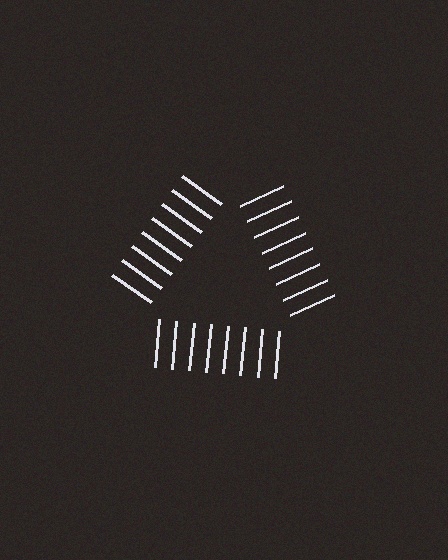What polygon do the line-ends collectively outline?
An illusory triangle — the line segments terminate on its edges but no continuous stroke is drawn.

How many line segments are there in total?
24 — 8 along each of the 3 edges.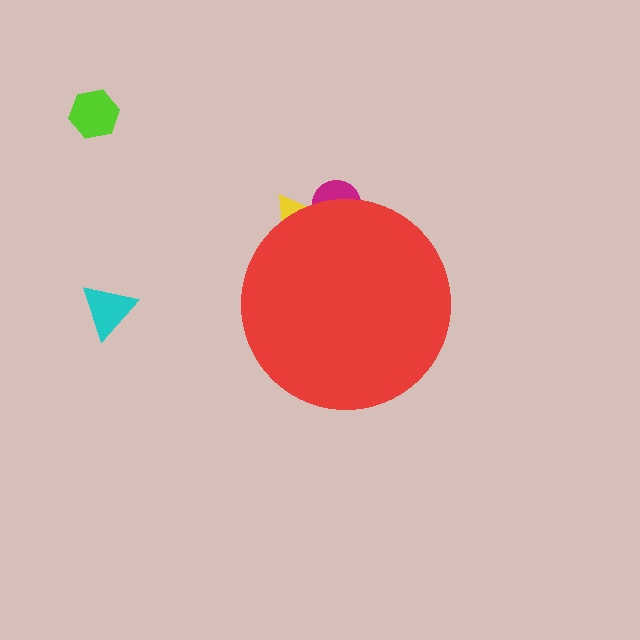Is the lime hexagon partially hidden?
No, the lime hexagon is fully visible.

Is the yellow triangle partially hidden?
Yes, the yellow triangle is partially hidden behind the red circle.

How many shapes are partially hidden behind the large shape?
2 shapes are partially hidden.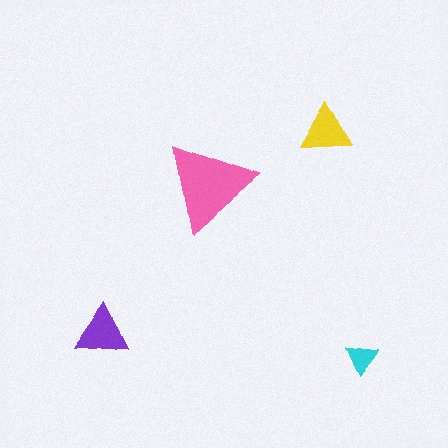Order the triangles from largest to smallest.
the pink one, the purple one, the yellow one, the cyan one.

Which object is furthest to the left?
The purple triangle is leftmost.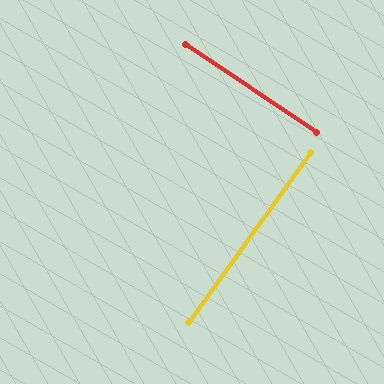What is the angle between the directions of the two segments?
Approximately 88 degrees.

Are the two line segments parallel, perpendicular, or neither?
Perpendicular — they meet at approximately 88°.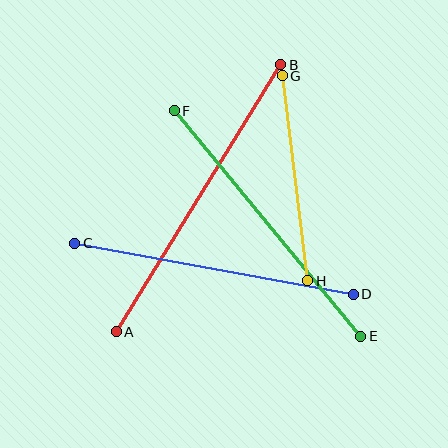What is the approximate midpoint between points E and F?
The midpoint is at approximately (267, 223) pixels.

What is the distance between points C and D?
The distance is approximately 283 pixels.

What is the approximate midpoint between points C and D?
The midpoint is at approximately (214, 269) pixels.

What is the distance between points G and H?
The distance is approximately 207 pixels.